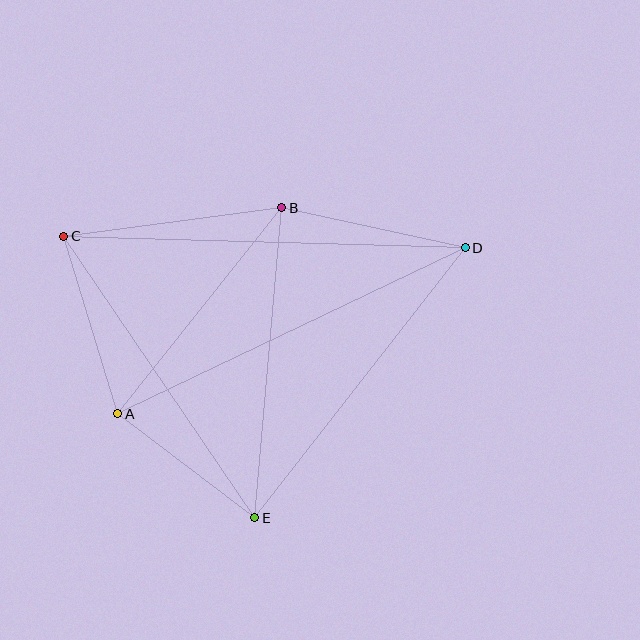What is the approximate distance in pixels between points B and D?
The distance between B and D is approximately 188 pixels.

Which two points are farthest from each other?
Points C and D are farthest from each other.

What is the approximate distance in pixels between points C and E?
The distance between C and E is approximately 340 pixels.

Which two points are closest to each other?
Points A and E are closest to each other.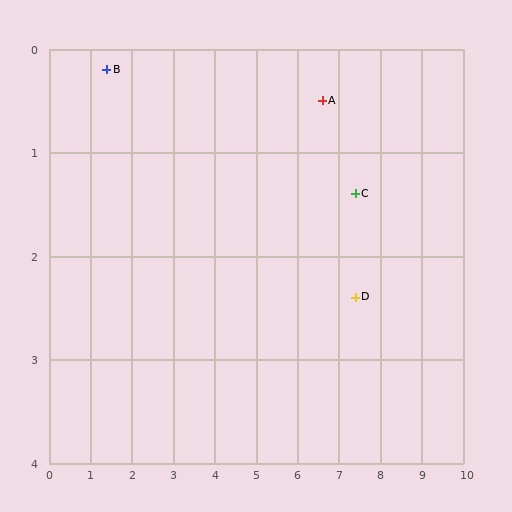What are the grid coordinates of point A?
Point A is at approximately (6.6, 0.5).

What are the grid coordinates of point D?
Point D is at approximately (7.4, 2.4).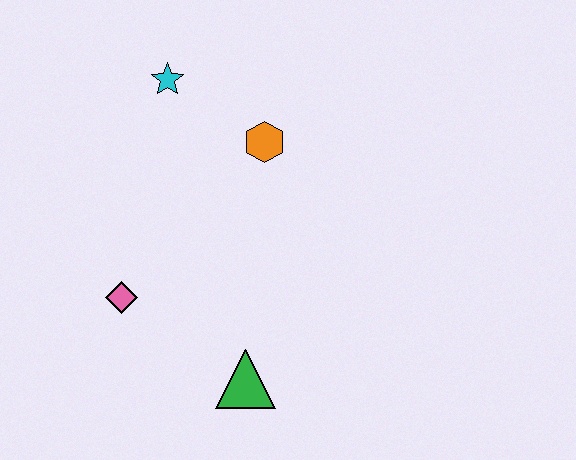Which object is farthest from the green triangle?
The cyan star is farthest from the green triangle.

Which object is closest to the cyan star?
The orange hexagon is closest to the cyan star.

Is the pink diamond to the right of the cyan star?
No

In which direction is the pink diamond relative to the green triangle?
The pink diamond is to the left of the green triangle.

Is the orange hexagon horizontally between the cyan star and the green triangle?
No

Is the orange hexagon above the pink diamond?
Yes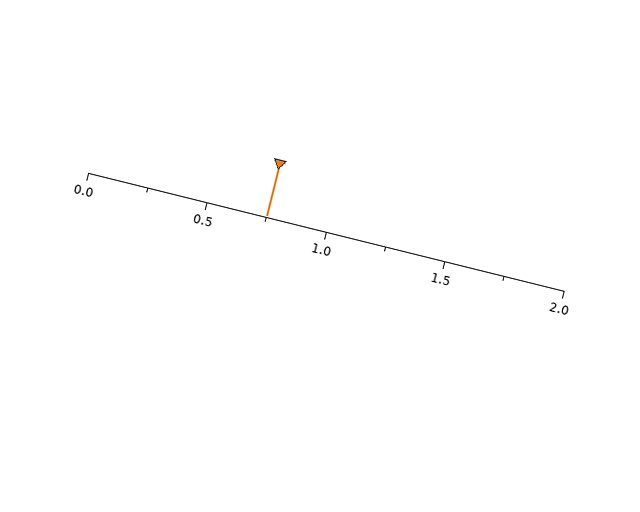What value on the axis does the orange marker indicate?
The marker indicates approximately 0.75.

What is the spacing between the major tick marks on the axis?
The major ticks are spaced 0.5 apart.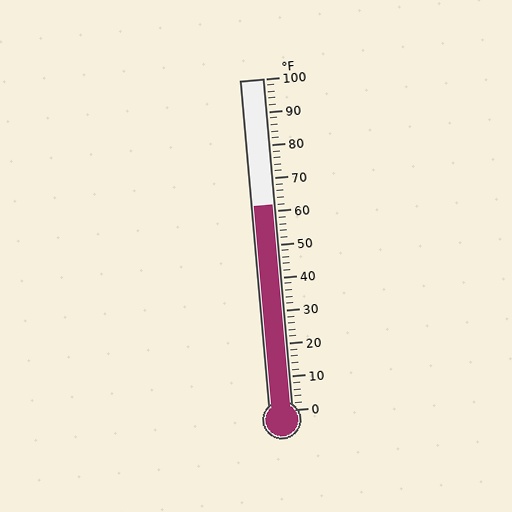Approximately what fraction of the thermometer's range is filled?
The thermometer is filled to approximately 60% of its range.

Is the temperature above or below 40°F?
The temperature is above 40°F.